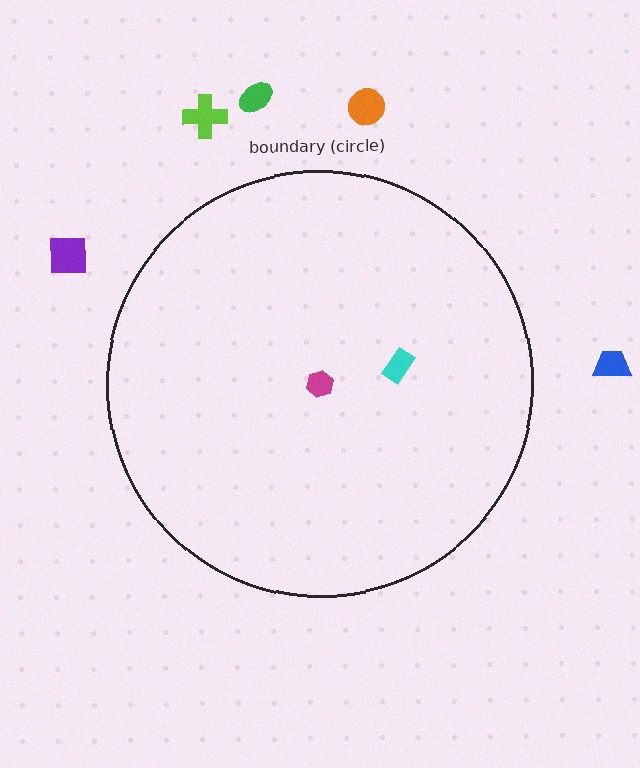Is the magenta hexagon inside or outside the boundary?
Inside.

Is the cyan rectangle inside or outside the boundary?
Inside.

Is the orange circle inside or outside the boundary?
Outside.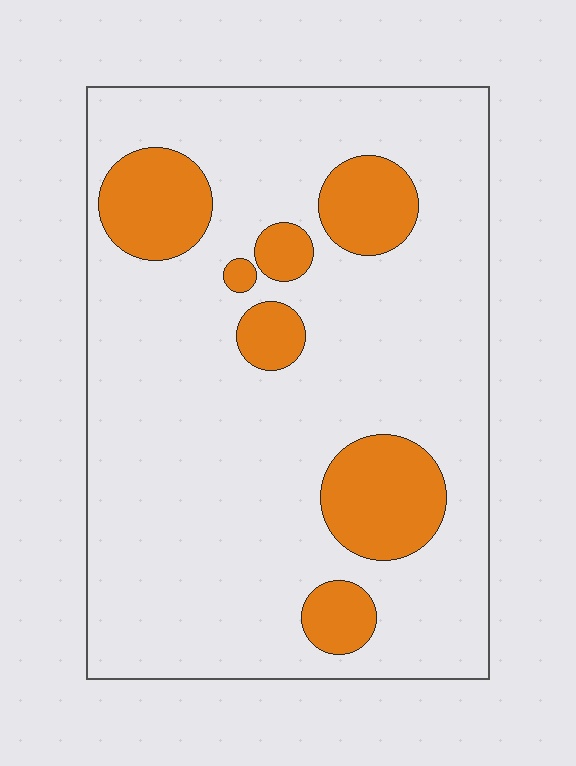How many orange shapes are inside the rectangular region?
7.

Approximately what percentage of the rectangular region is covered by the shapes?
Approximately 20%.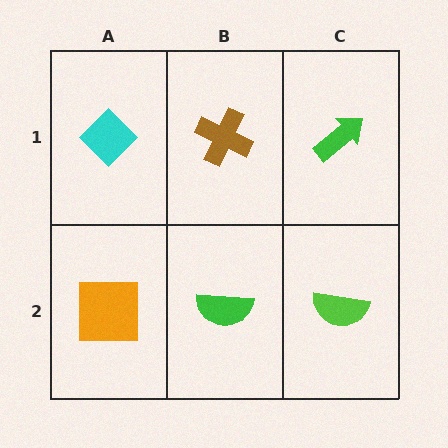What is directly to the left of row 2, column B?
An orange square.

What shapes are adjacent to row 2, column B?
A brown cross (row 1, column B), an orange square (row 2, column A), a lime semicircle (row 2, column C).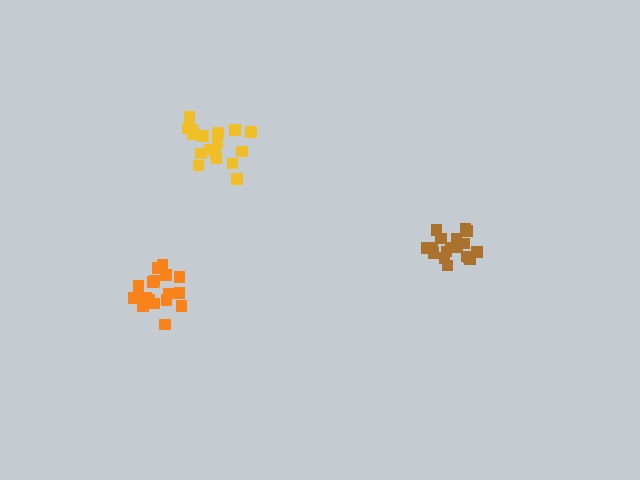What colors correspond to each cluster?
The clusters are colored: brown, yellow, orange.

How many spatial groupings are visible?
There are 3 spatial groupings.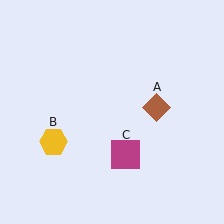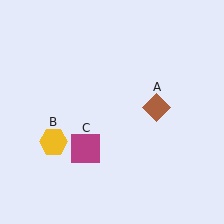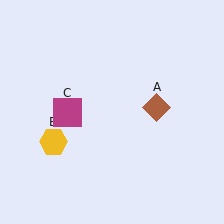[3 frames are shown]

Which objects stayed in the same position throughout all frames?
Brown diamond (object A) and yellow hexagon (object B) remained stationary.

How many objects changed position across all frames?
1 object changed position: magenta square (object C).